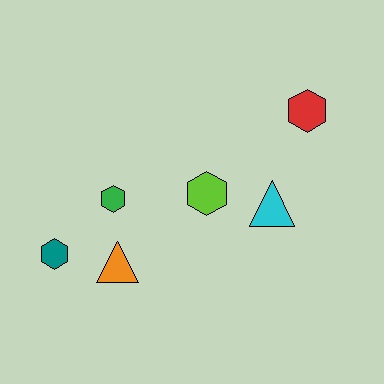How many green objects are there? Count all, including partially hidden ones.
There is 1 green object.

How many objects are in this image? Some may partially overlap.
There are 6 objects.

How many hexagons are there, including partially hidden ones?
There are 4 hexagons.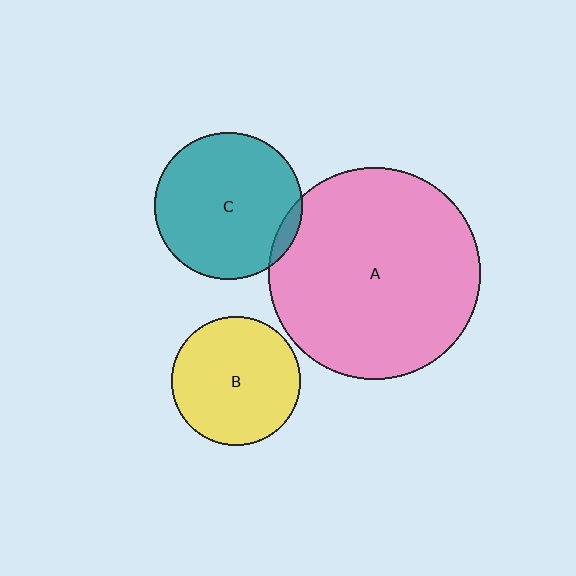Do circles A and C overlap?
Yes.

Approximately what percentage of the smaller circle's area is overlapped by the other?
Approximately 5%.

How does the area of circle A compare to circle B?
Approximately 2.7 times.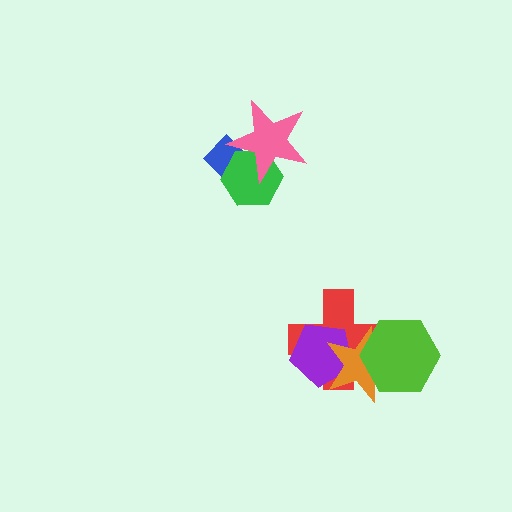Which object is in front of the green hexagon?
The pink star is in front of the green hexagon.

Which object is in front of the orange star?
The lime hexagon is in front of the orange star.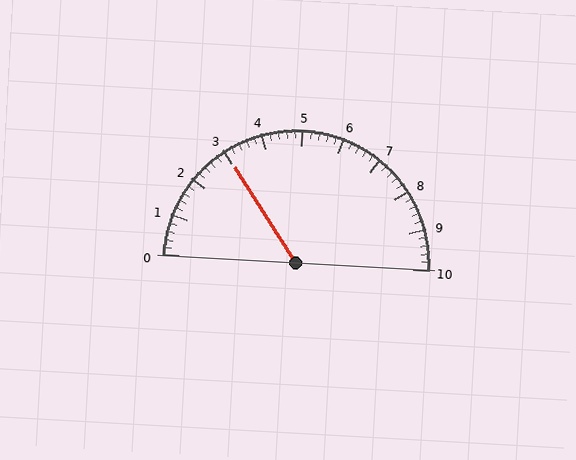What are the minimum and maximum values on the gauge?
The gauge ranges from 0 to 10.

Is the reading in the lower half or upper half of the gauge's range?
The reading is in the lower half of the range (0 to 10).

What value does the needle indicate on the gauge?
The needle indicates approximately 3.0.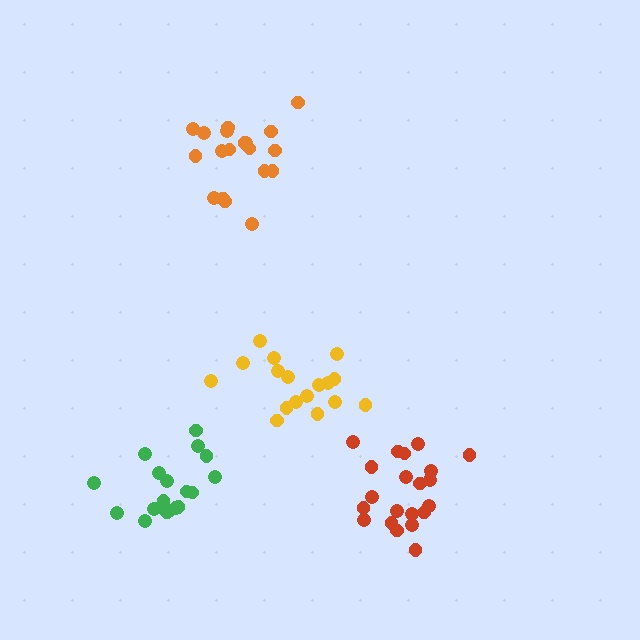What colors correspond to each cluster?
The clusters are colored: orange, yellow, green, red.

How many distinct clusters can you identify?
There are 4 distinct clusters.